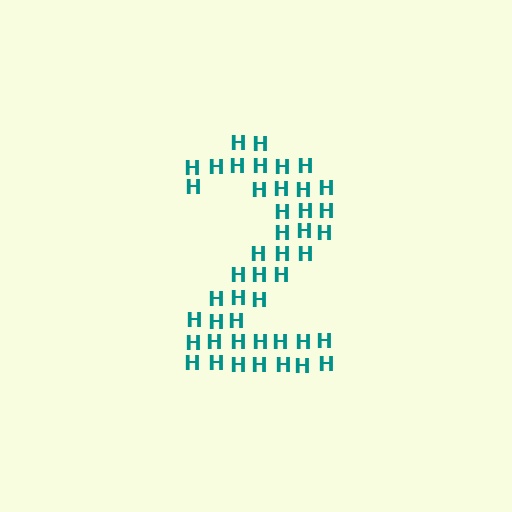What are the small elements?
The small elements are letter H's.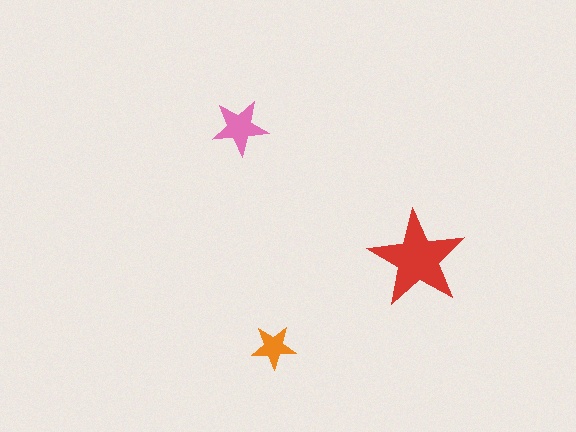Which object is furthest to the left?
The pink star is leftmost.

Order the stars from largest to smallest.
the red one, the pink one, the orange one.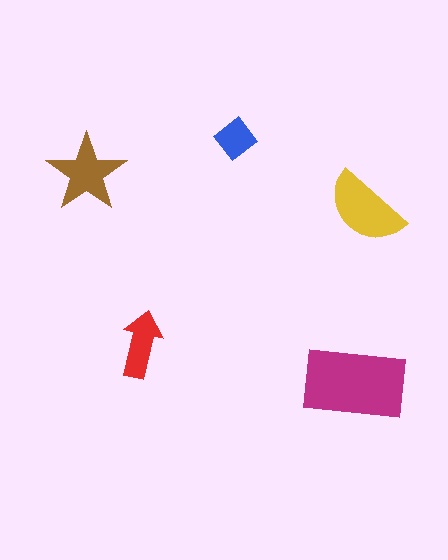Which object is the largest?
The magenta rectangle.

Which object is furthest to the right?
The yellow semicircle is rightmost.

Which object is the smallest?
The blue diamond.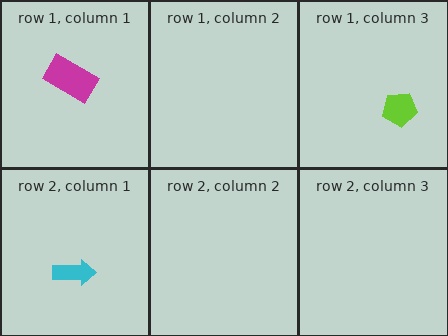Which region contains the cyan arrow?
The row 2, column 1 region.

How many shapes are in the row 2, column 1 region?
1.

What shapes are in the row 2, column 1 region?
The cyan arrow.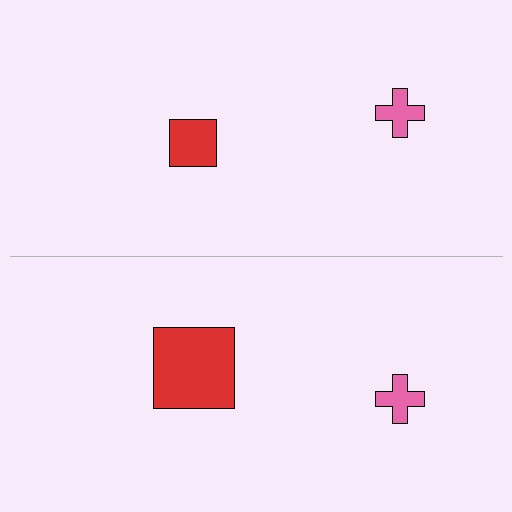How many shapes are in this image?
There are 4 shapes in this image.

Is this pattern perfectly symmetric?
No, the pattern is not perfectly symmetric. The red square on the bottom side has a different size than its mirror counterpart.